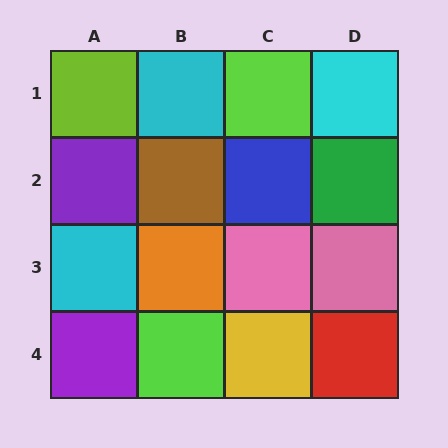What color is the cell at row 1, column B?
Cyan.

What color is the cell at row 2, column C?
Blue.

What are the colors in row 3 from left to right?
Cyan, orange, pink, pink.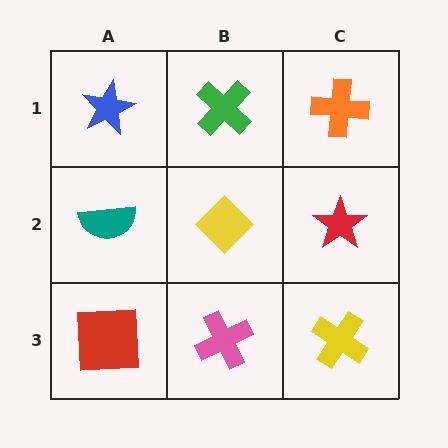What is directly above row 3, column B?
A yellow diamond.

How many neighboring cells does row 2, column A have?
3.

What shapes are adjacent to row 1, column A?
A teal semicircle (row 2, column A), a green cross (row 1, column B).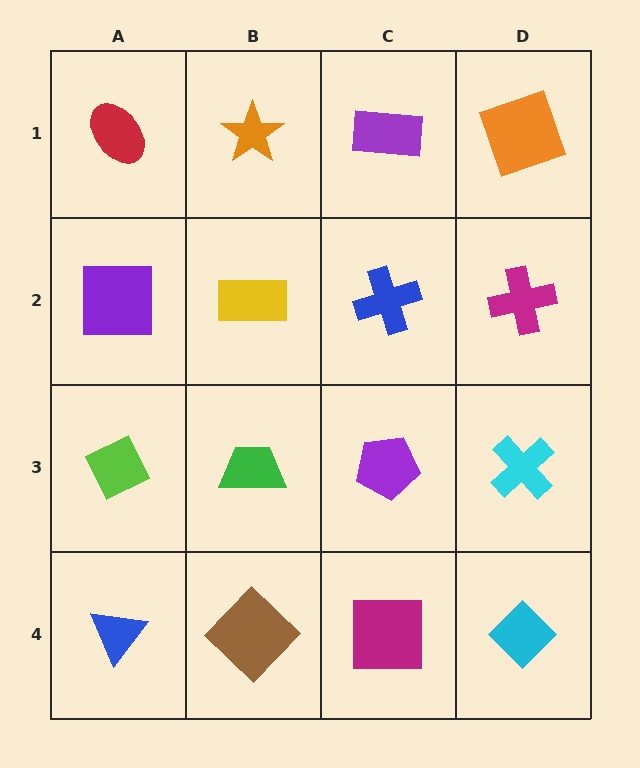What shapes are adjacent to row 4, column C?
A purple pentagon (row 3, column C), a brown diamond (row 4, column B), a cyan diamond (row 4, column D).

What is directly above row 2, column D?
An orange square.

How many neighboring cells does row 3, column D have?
3.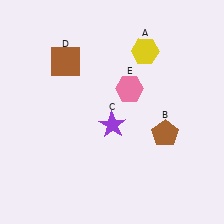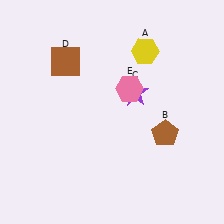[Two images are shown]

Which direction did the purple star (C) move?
The purple star (C) moved up.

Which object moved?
The purple star (C) moved up.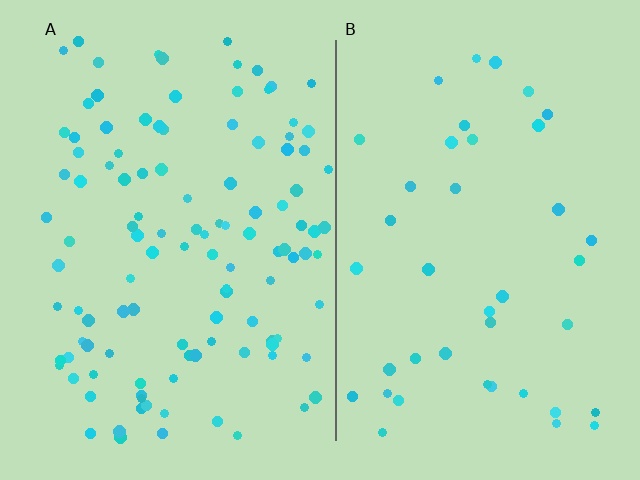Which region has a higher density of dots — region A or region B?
A (the left).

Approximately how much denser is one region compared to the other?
Approximately 2.8× — region A over region B.